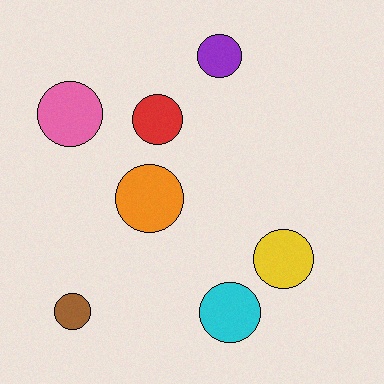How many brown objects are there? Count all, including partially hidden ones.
There is 1 brown object.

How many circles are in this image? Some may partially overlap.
There are 7 circles.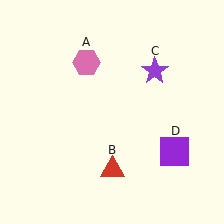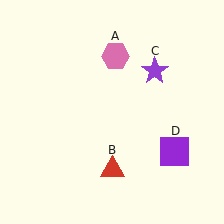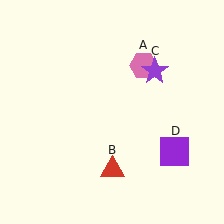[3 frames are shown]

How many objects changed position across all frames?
1 object changed position: pink hexagon (object A).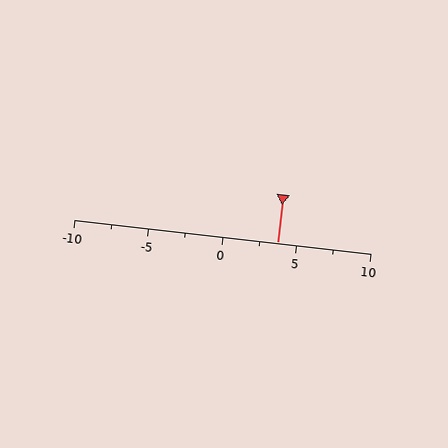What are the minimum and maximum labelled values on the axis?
The axis runs from -10 to 10.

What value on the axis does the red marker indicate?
The marker indicates approximately 3.8.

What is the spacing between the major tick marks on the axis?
The major ticks are spaced 5 apart.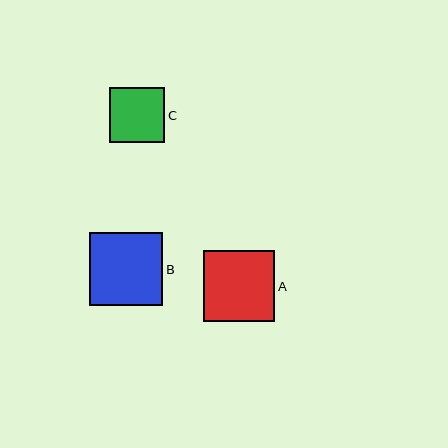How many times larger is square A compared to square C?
Square A is approximately 1.3 times the size of square C.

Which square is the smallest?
Square C is the smallest with a size of approximately 55 pixels.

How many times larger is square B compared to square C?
Square B is approximately 1.3 times the size of square C.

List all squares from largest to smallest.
From largest to smallest: B, A, C.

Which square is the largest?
Square B is the largest with a size of approximately 73 pixels.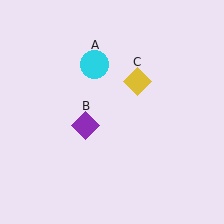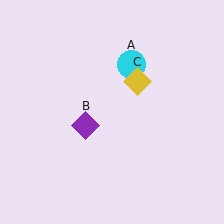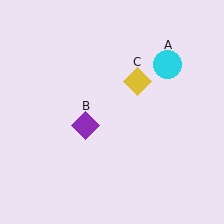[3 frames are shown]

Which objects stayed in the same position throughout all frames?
Purple diamond (object B) and yellow diamond (object C) remained stationary.